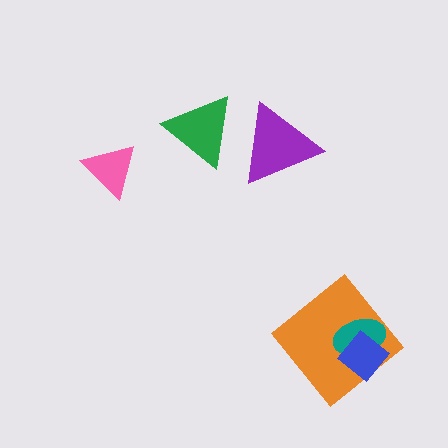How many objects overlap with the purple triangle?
1 object overlaps with the purple triangle.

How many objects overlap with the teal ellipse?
2 objects overlap with the teal ellipse.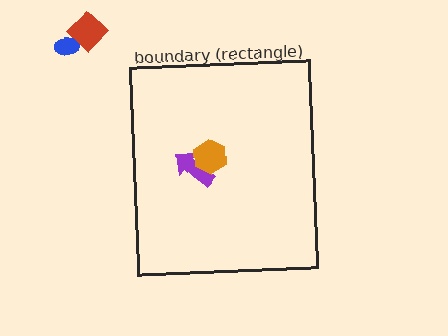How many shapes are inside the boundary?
2 inside, 2 outside.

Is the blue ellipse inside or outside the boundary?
Outside.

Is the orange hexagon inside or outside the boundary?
Inside.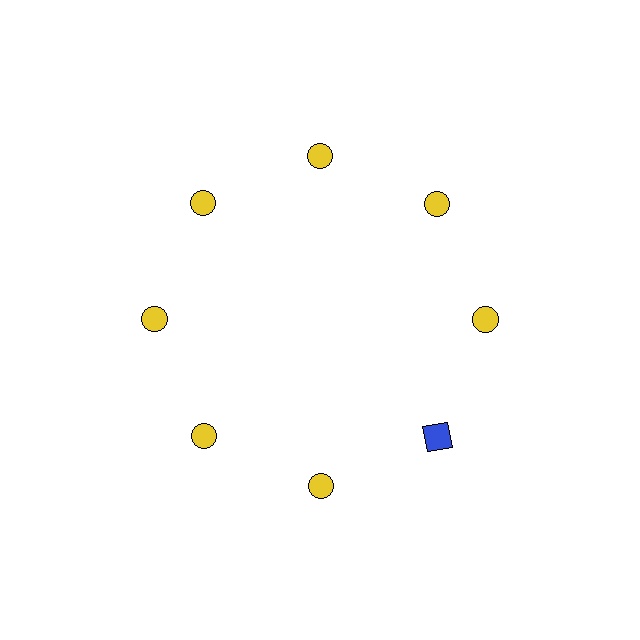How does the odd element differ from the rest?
It differs in both color (blue instead of yellow) and shape (square instead of circle).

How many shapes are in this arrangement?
There are 8 shapes arranged in a ring pattern.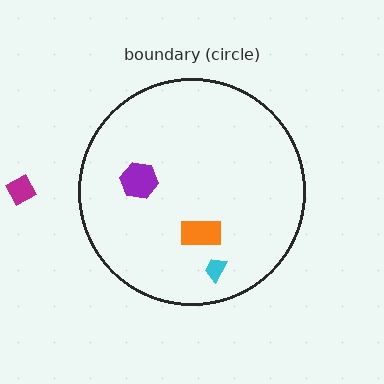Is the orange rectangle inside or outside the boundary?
Inside.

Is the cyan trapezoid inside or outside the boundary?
Inside.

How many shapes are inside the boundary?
3 inside, 1 outside.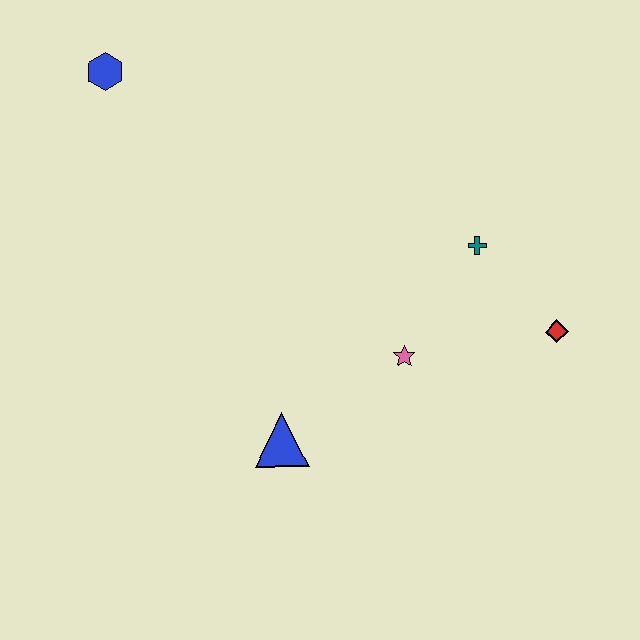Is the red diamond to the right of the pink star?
Yes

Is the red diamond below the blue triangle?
No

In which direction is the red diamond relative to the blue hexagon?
The red diamond is to the right of the blue hexagon.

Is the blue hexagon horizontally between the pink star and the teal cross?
No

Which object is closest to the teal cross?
The red diamond is closest to the teal cross.